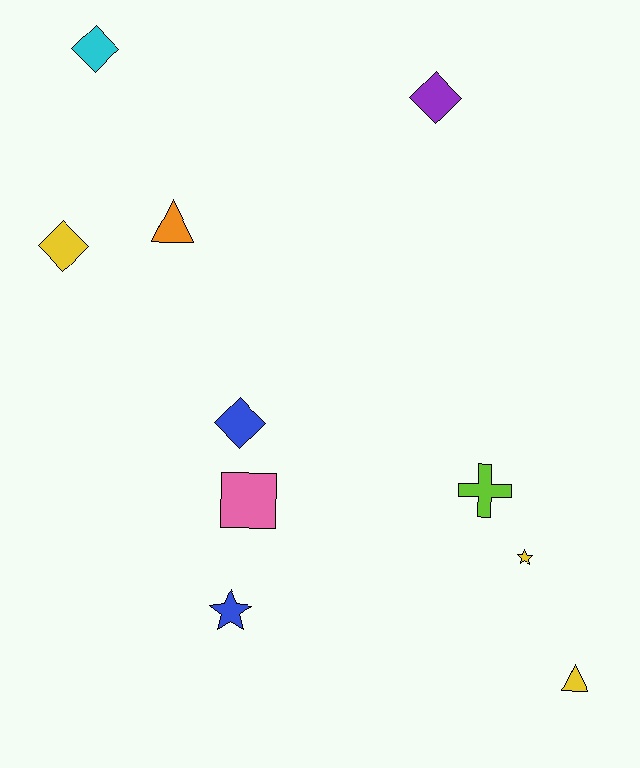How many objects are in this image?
There are 10 objects.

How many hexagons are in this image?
There are no hexagons.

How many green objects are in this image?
There are no green objects.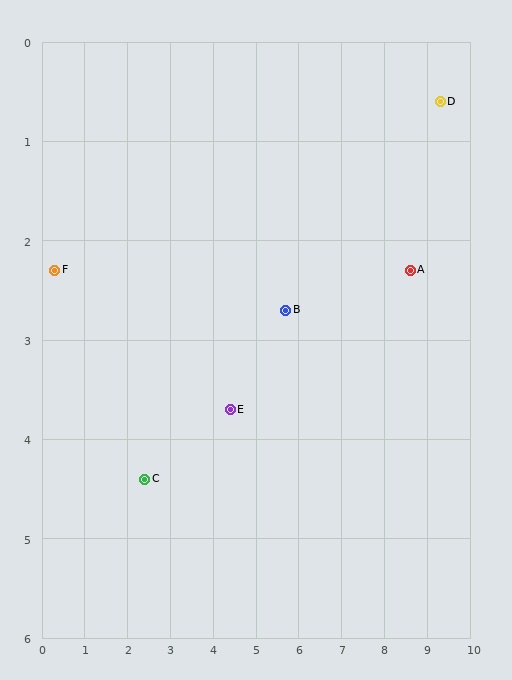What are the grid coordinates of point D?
Point D is at approximately (9.3, 0.6).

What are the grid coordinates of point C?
Point C is at approximately (2.4, 4.4).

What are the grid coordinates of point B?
Point B is at approximately (5.7, 2.7).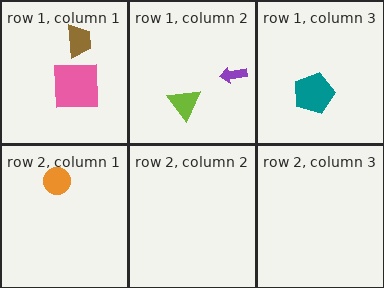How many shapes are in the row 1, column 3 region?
1.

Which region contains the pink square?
The row 1, column 1 region.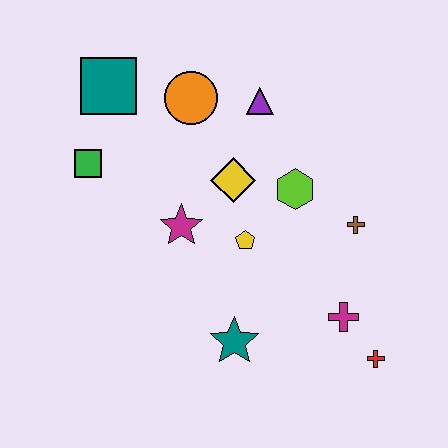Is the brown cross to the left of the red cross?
Yes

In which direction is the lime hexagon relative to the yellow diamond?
The lime hexagon is to the right of the yellow diamond.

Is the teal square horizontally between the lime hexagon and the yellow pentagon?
No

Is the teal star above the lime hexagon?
No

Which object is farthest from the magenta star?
The red cross is farthest from the magenta star.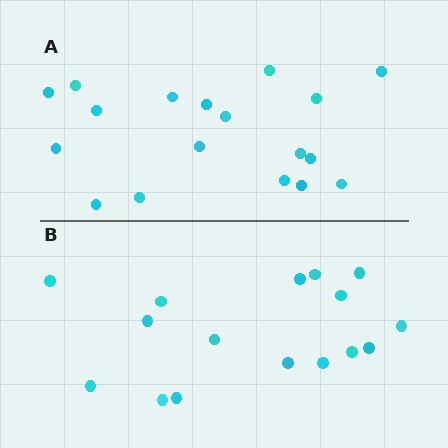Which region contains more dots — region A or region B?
Region A (the top region) has more dots.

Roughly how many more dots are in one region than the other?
Region A has just a few more — roughly 2 or 3 more dots than region B.